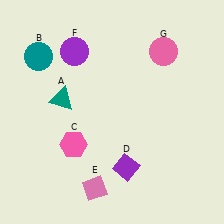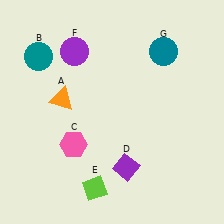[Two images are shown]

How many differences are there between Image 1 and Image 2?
There are 3 differences between the two images.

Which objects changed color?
A changed from teal to orange. E changed from pink to lime. G changed from pink to teal.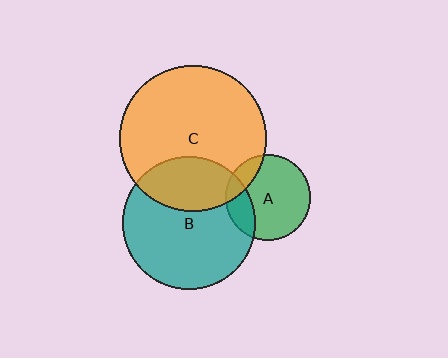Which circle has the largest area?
Circle C (orange).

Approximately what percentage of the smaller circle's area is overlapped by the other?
Approximately 30%.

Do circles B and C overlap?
Yes.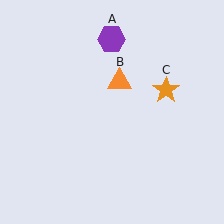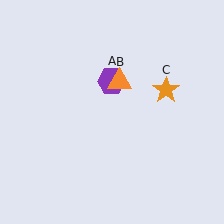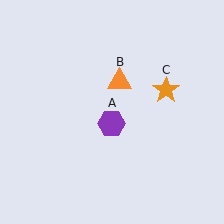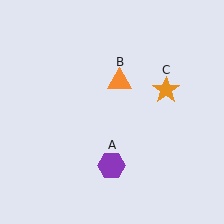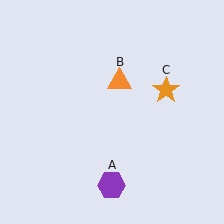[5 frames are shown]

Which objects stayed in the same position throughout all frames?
Orange triangle (object B) and orange star (object C) remained stationary.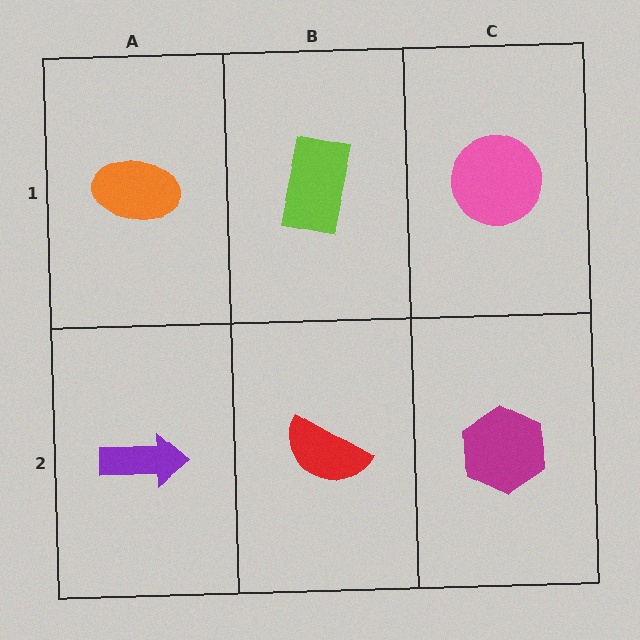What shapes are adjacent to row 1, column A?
A purple arrow (row 2, column A), a lime rectangle (row 1, column B).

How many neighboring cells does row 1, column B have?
3.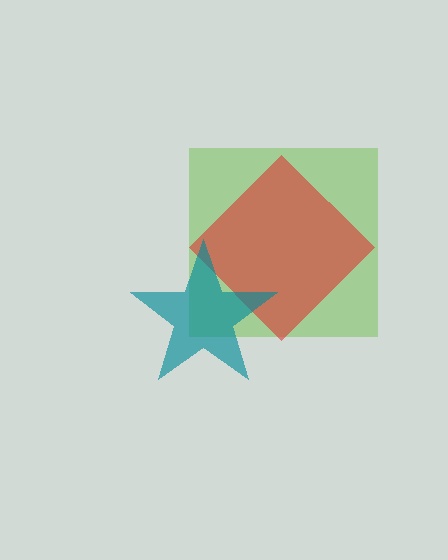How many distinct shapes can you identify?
There are 3 distinct shapes: a lime square, a red diamond, a teal star.